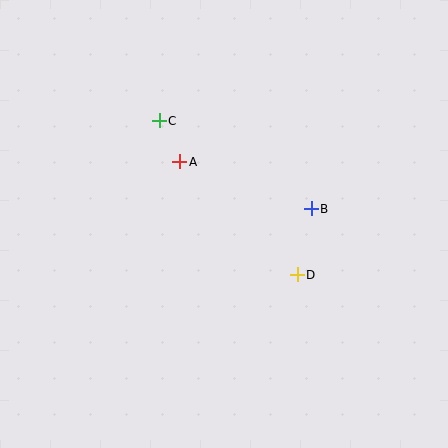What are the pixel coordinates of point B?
Point B is at (311, 209).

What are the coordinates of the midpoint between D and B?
The midpoint between D and B is at (304, 242).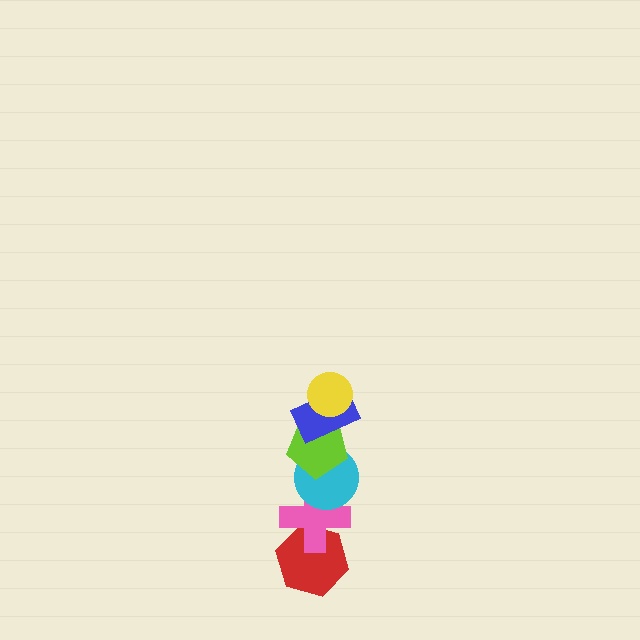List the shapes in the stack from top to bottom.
From top to bottom: the yellow circle, the blue rectangle, the lime pentagon, the cyan circle, the pink cross, the red hexagon.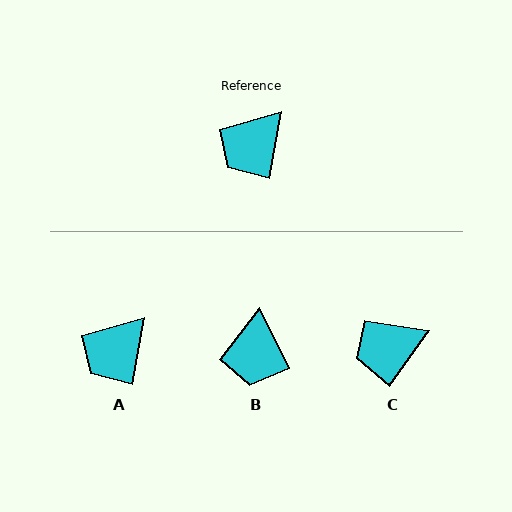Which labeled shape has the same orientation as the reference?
A.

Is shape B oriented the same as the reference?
No, it is off by about 36 degrees.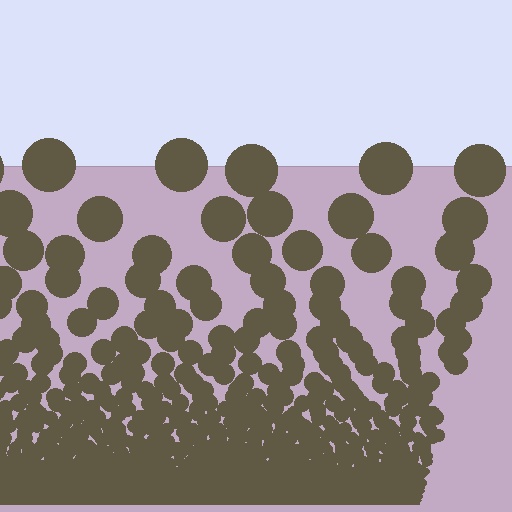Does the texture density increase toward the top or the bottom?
Density increases toward the bottom.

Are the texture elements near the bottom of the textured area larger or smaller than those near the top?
Smaller. The gradient is inverted — elements near the bottom are smaller and denser.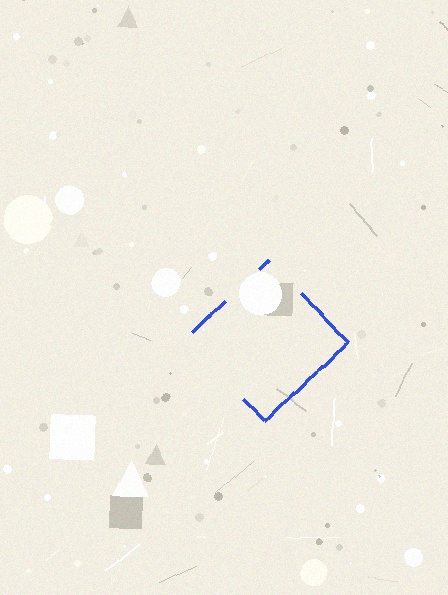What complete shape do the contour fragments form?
The contour fragments form a diamond.